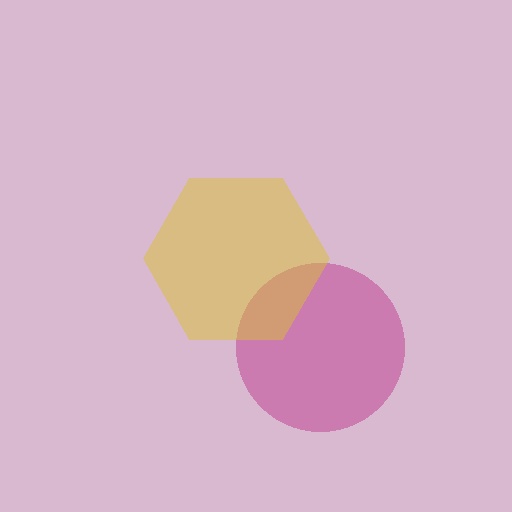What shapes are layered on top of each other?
The layered shapes are: a magenta circle, a yellow hexagon.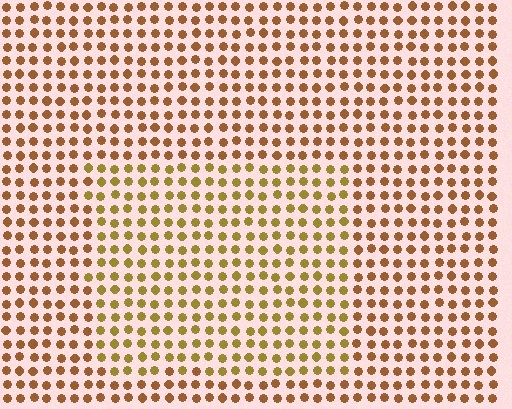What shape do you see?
I see a rectangle.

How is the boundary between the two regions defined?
The boundary is defined purely by a slight shift in hue (about 25 degrees). Spacing, size, and orientation are identical on both sides.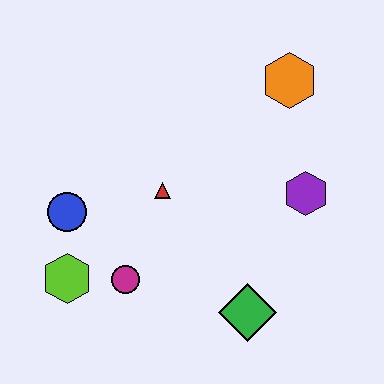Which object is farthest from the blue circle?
The orange hexagon is farthest from the blue circle.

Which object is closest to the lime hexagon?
The magenta circle is closest to the lime hexagon.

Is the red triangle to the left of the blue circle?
No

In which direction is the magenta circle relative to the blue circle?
The magenta circle is below the blue circle.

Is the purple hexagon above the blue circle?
Yes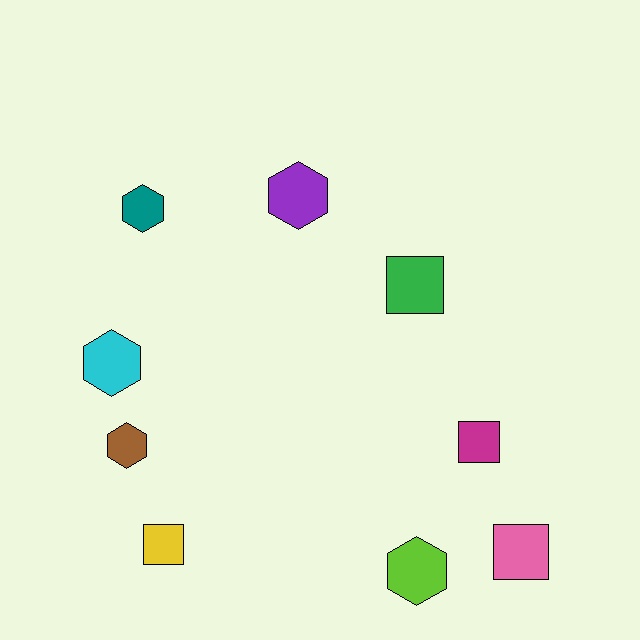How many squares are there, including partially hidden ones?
There are 4 squares.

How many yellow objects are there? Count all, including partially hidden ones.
There is 1 yellow object.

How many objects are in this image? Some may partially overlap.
There are 9 objects.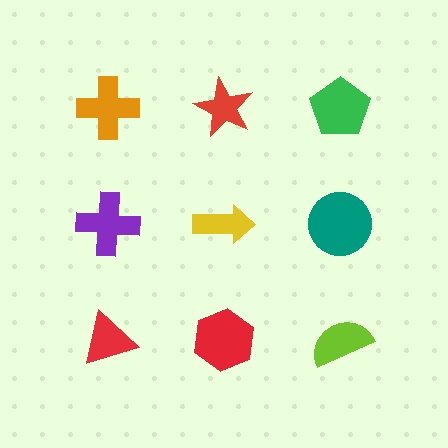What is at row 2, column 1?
A purple cross.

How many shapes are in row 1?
3 shapes.